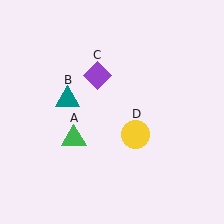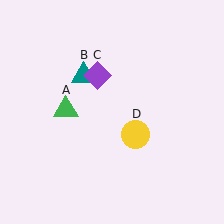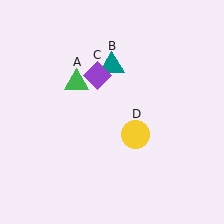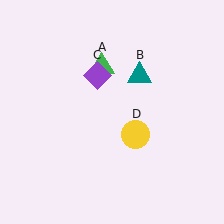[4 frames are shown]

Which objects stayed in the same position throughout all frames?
Purple diamond (object C) and yellow circle (object D) remained stationary.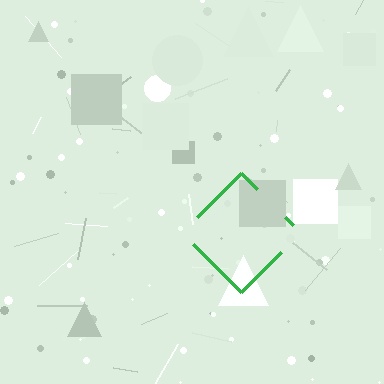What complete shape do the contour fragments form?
The contour fragments form a diamond.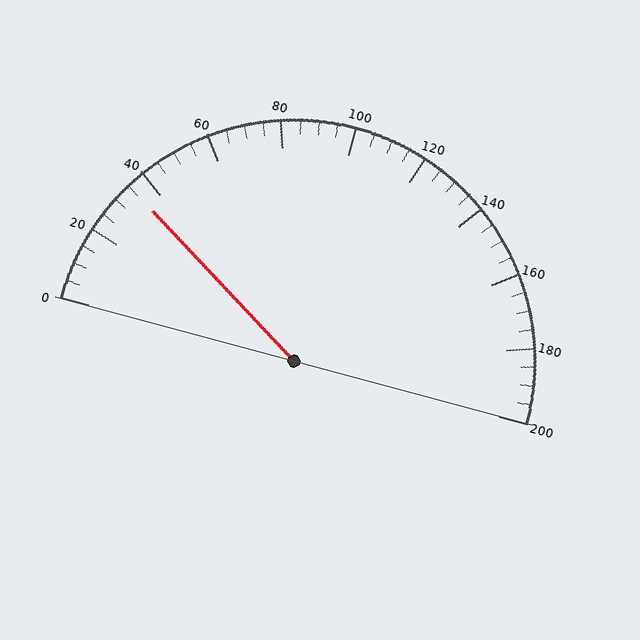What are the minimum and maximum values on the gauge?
The gauge ranges from 0 to 200.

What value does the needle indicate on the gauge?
The needle indicates approximately 35.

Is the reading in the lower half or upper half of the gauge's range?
The reading is in the lower half of the range (0 to 200).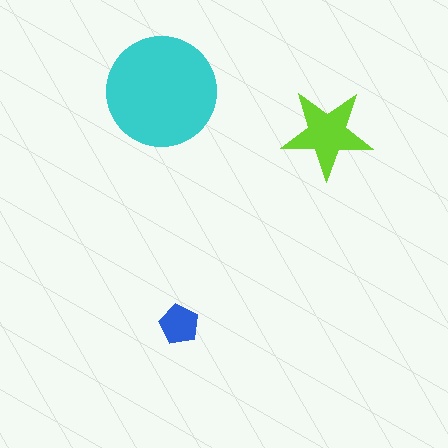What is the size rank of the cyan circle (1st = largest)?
1st.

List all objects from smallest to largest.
The blue pentagon, the lime star, the cyan circle.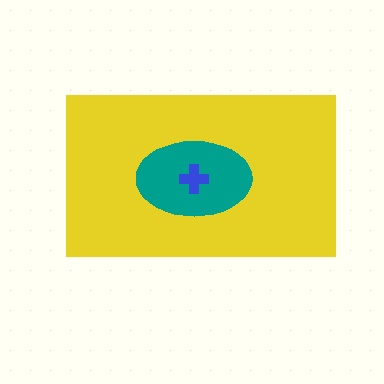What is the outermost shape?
The yellow rectangle.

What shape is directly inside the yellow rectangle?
The teal ellipse.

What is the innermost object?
The blue cross.